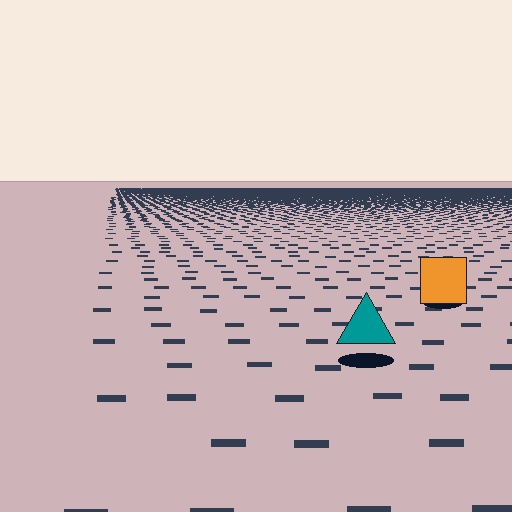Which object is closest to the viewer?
The teal triangle is closest. The texture marks near it are larger and more spread out.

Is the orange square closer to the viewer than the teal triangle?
No. The teal triangle is closer — you can tell from the texture gradient: the ground texture is coarser near it.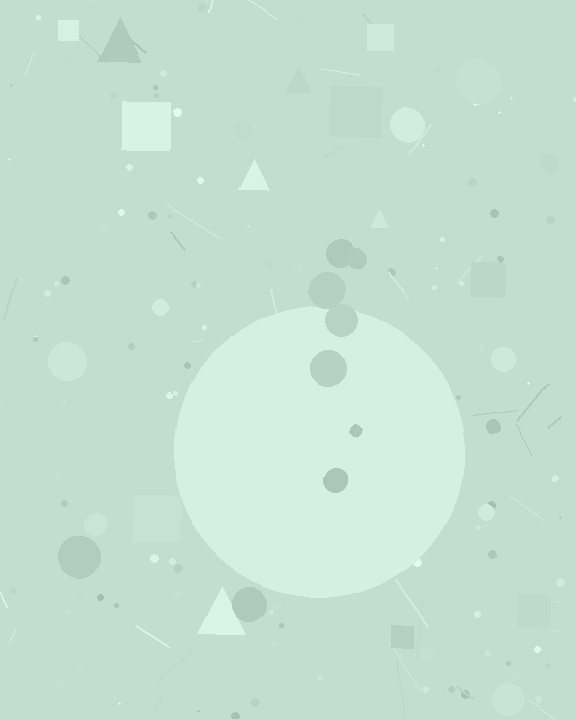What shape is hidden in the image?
A circle is hidden in the image.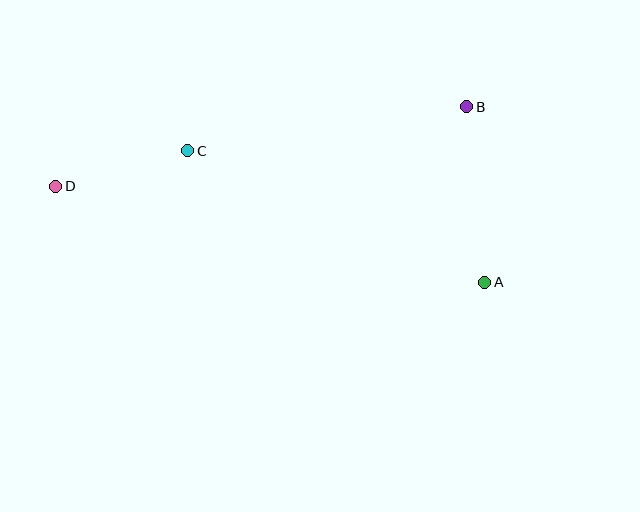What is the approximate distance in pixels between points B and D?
The distance between B and D is approximately 419 pixels.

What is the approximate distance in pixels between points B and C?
The distance between B and C is approximately 282 pixels.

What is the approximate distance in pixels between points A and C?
The distance between A and C is approximately 325 pixels.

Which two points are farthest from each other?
Points A and D are farthest from each other.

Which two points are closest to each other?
Points C and D are closest to each other.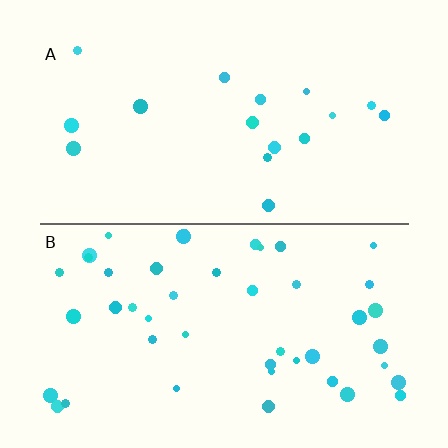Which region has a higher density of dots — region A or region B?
B (the bottom).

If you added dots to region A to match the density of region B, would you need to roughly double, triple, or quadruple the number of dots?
Approximately triple.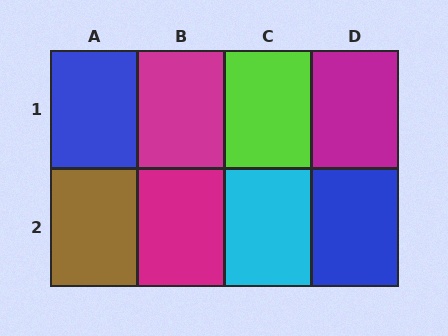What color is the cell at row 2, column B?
Magenta.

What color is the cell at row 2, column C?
Cyan.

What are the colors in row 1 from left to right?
Blue, magenta, lime, magenta.